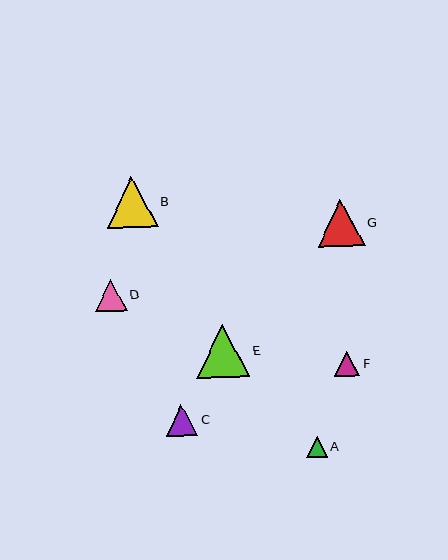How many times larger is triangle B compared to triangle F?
Triangle B is approximately 2.0 times the size of triangle F.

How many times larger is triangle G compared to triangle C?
Triangle G is approximately 1.5 times the size of triangle C.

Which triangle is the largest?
Triangle E is the largest with a size of approximately 53 pixels.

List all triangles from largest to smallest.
From largest to smallest: E, B, G, C, D, F, A.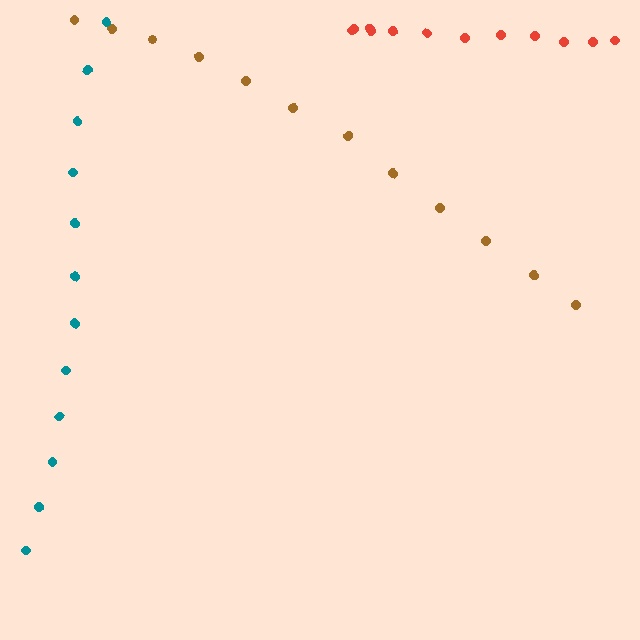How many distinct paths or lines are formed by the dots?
There are 3 distinct paths.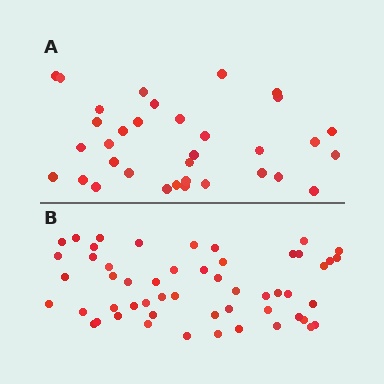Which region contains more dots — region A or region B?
Region B (the bottom region) has more dots.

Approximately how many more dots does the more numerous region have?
Region B has approximately 20 more dots than region A.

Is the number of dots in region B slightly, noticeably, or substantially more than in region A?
Region B has substantially more. The ratio is roughly 1.6 to 1.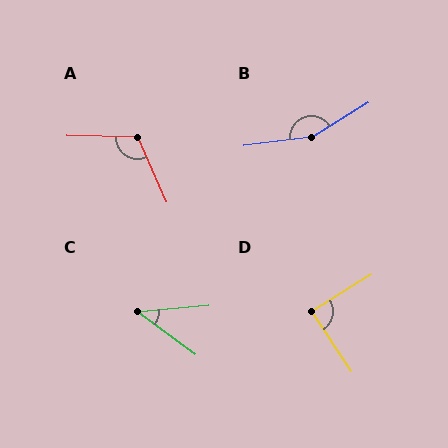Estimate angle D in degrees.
Approximately 88 degrees.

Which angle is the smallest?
C, at approximately 42 degrees.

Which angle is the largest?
B, at approximately 156 degrees.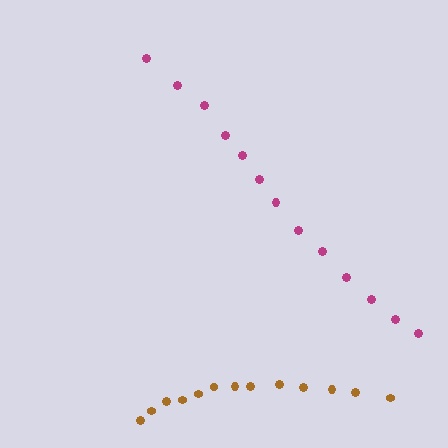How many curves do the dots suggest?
There are 2 distinct paths.